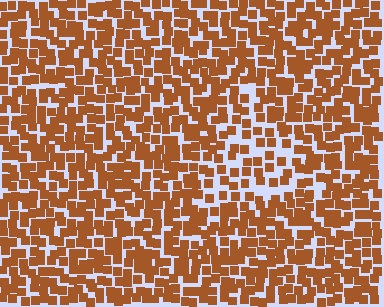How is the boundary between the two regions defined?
The boundary is defined by a change in element density (approximately 1.8x ratio). All elements are the same color, size, and shape.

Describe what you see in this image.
The image contains small brown elements arranged at two different densities. A triangle-shaped region is visible where the elements are less densely packed than the surrounding area.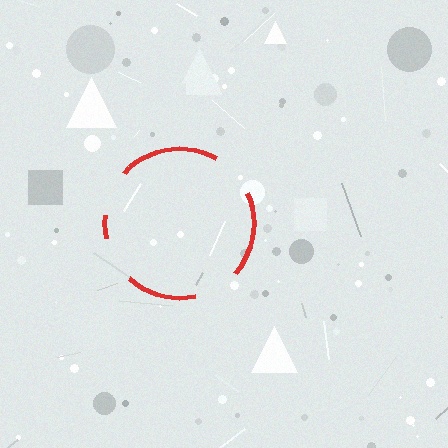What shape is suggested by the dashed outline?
The dashed outline suggests a circle.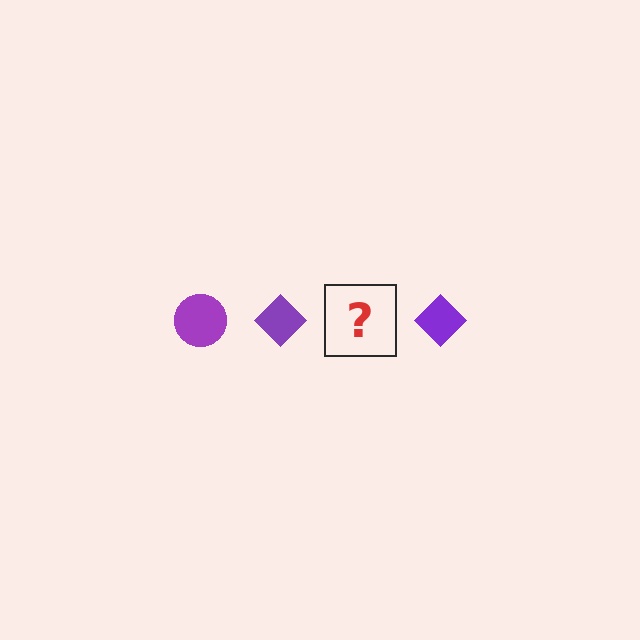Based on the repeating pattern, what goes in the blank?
The blank should be a purple circle.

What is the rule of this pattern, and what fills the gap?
The rule is that the pattern cycles through circle, diamond shapes in purple. The gap should be filled with a purple circle.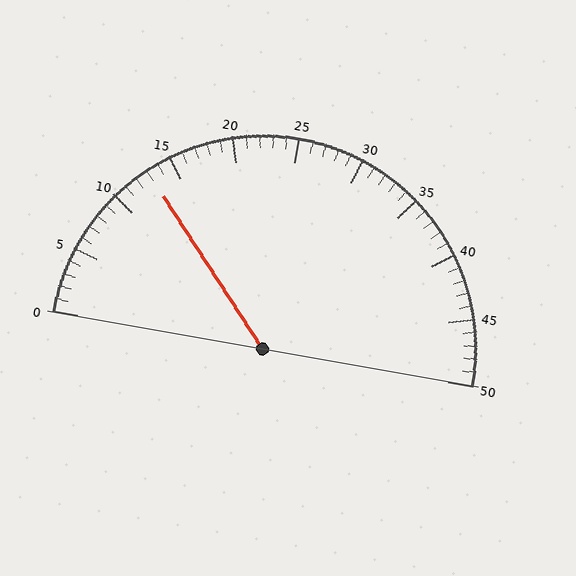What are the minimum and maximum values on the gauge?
The gauge ranges from 0 to 50.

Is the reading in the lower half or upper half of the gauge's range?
The reading is in the lower half of the range (0 to 50).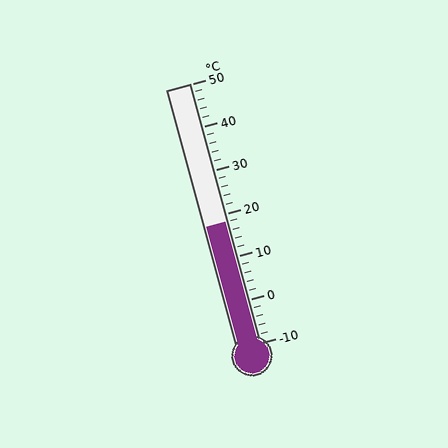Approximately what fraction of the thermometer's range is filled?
The thermometer is filled to approximately 45% of its range.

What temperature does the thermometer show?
The thermometer shows approximately 18°C.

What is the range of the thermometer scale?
The thermometer scale ranges from -10°C to 50°C.